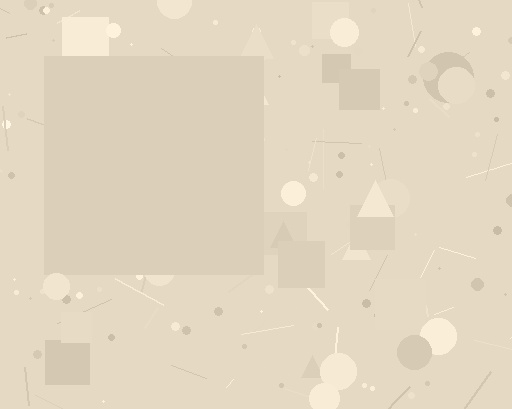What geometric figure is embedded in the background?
A square is embedded in the background.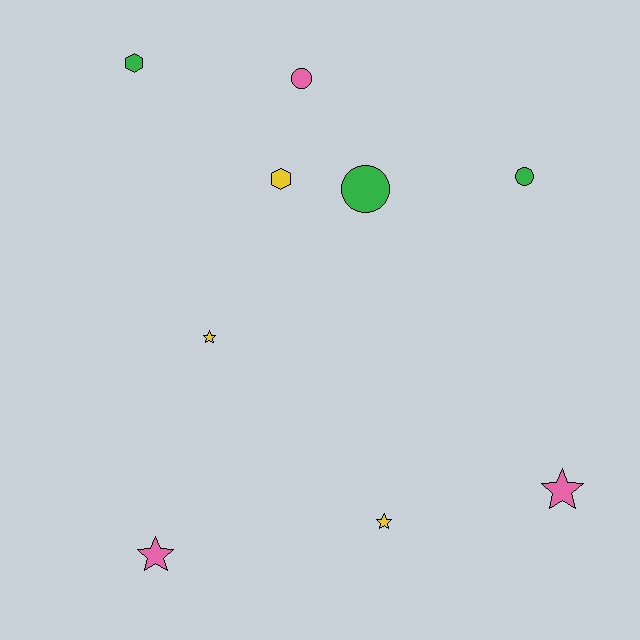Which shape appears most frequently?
Star, with 4 objects.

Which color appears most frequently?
Yellow, with 3 objects.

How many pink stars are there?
There are 2 pink stars.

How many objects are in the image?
There are 9 objects.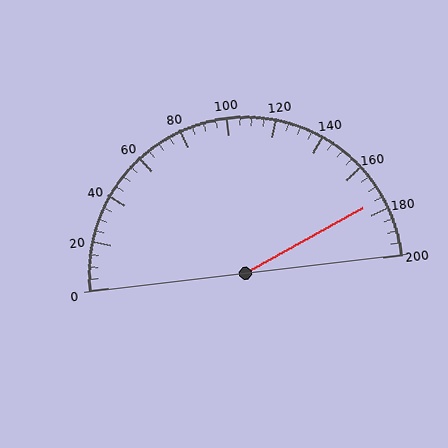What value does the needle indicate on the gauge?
The needle indicates approximately 175.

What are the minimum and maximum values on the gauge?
The gauge ranges from 0 to 200.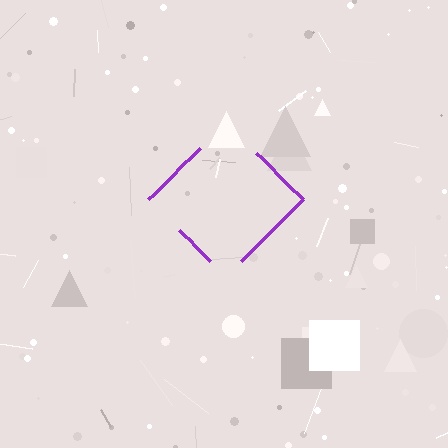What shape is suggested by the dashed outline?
The dashed outline suggests a diamond.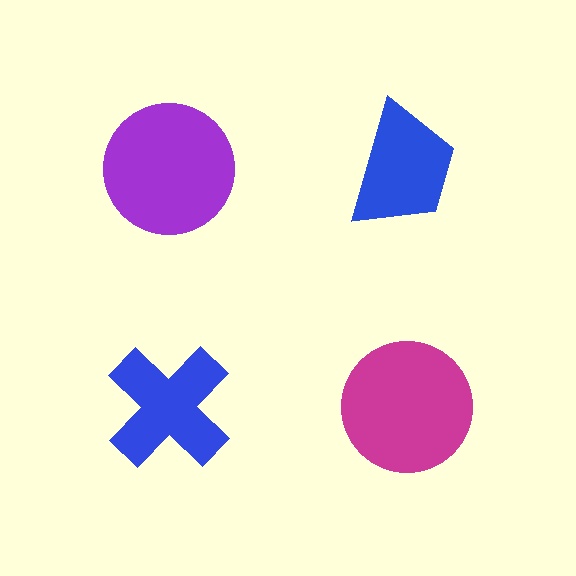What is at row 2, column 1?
A blue cross.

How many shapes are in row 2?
2 shapes.